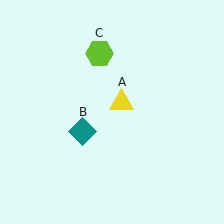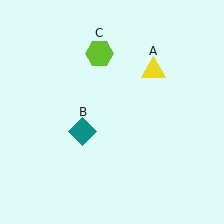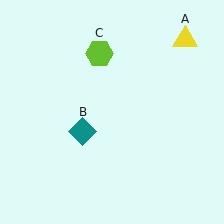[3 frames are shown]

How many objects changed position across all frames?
1 object changed position: yellow triangle (object A).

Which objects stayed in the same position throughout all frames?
Teal diamond (object B) and lime hexagon (object C) remained stationary.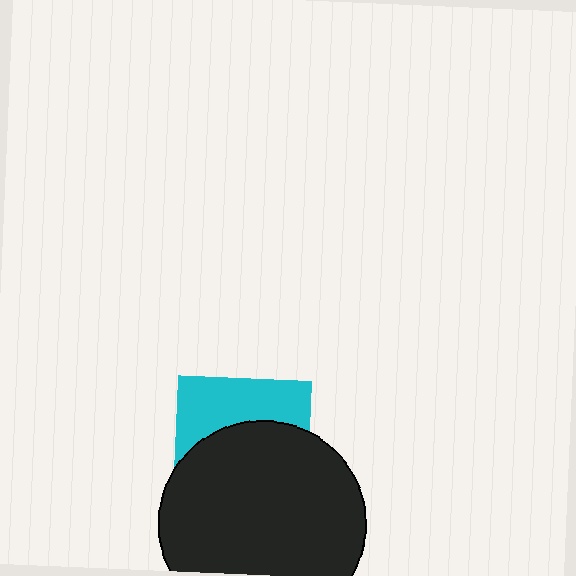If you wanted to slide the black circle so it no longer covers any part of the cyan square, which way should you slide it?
Slide it down — that is the most direct way to separate the two shapes.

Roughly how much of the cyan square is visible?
A small part of it is visible (roughly 40%).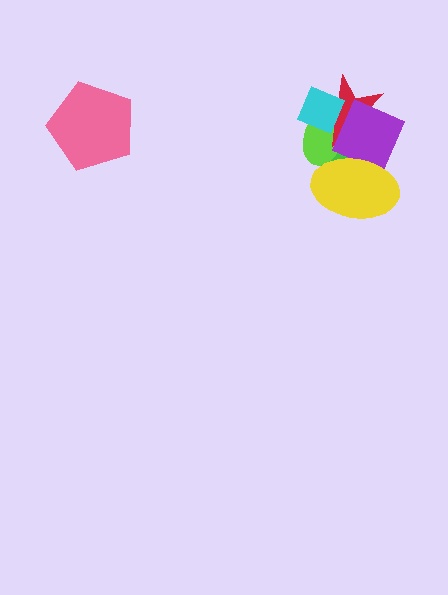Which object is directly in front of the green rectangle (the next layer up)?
The lime ellipse is directly in front of the green rectangle.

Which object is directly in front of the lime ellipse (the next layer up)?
The red star is directly in front of the lime ellipse.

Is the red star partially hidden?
Yes, it is partially covered by another shape.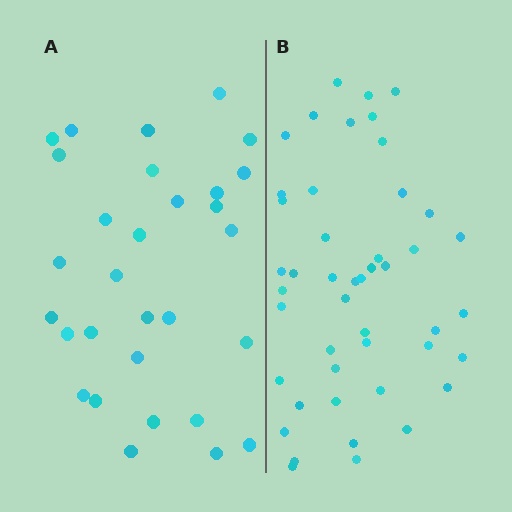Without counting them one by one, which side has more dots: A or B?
Region B (the right region) has more dots.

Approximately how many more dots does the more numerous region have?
Region B has approximately 15 more dots than region A.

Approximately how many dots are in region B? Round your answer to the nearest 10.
About 50 dots. (The exact count is 46, which rounds to 50.)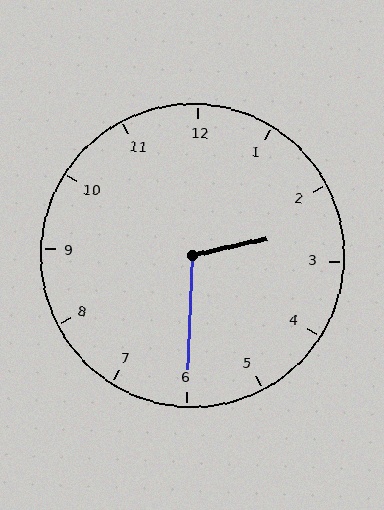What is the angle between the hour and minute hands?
Approximately 105 degrees.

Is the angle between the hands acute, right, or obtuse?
It is obtuse.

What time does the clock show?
2:30.